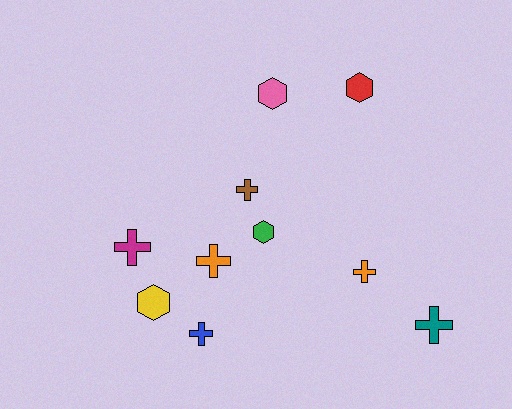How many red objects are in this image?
There is 1 red object.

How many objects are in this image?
There are 10 objects.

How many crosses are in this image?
There are 6 crosses.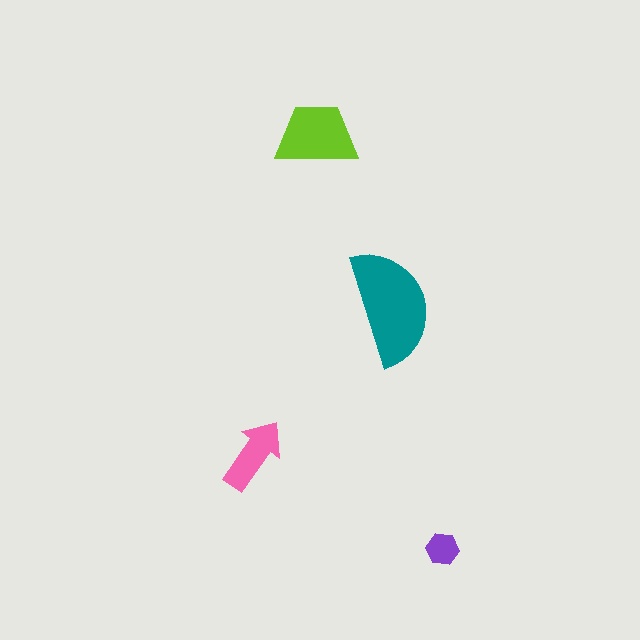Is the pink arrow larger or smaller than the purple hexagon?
Larger.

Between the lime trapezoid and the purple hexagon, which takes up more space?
The lime trapezoid.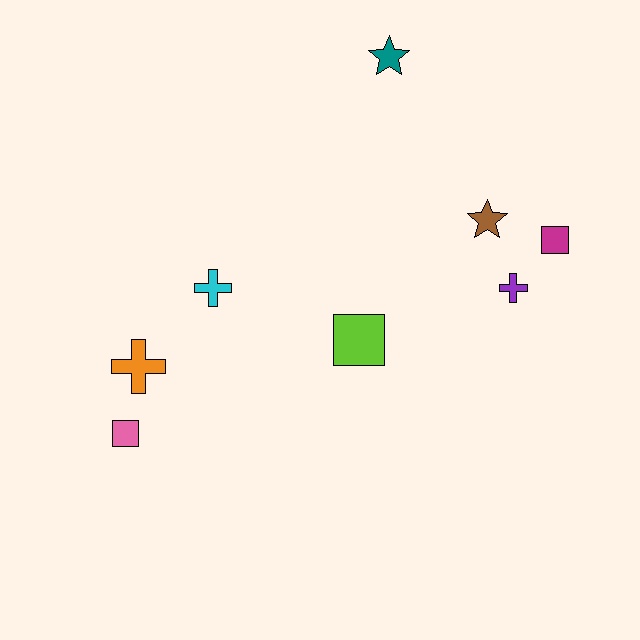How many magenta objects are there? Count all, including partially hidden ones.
There is 1 magenta object.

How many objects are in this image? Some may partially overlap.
There are 8 objects.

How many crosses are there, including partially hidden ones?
There are 3 crosses.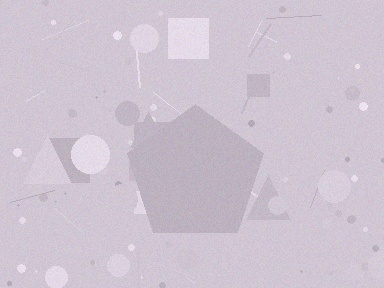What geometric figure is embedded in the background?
A pentagon is embedded in the background.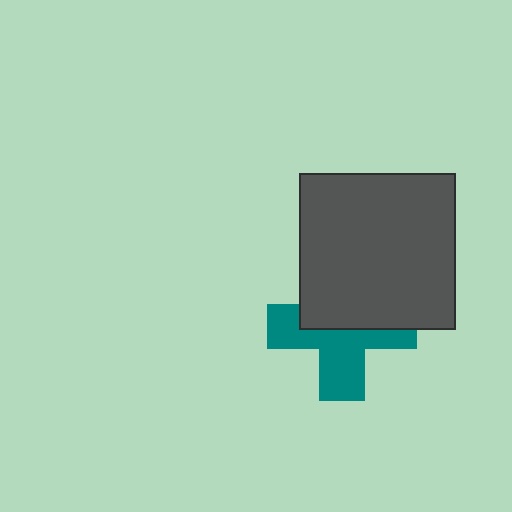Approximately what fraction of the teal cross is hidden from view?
Roughly 47% of the teal cross is hidden behind the dark gray square.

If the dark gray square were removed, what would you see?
You would see the complete teal cross.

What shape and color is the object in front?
The object in front is a dark gray square.